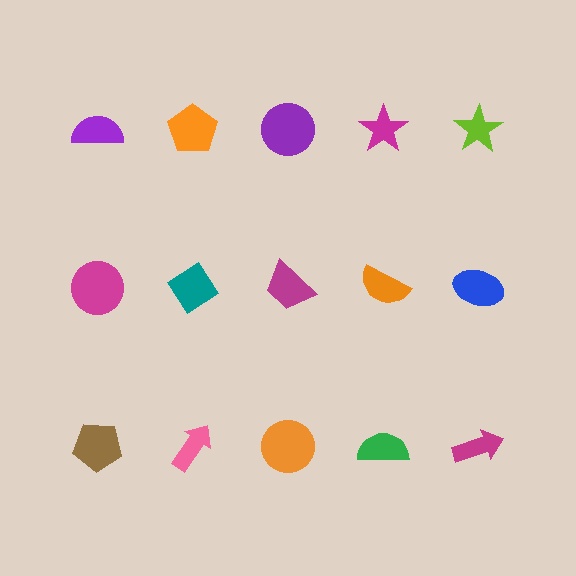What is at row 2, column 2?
A teal diamond.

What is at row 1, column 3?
A purple circle.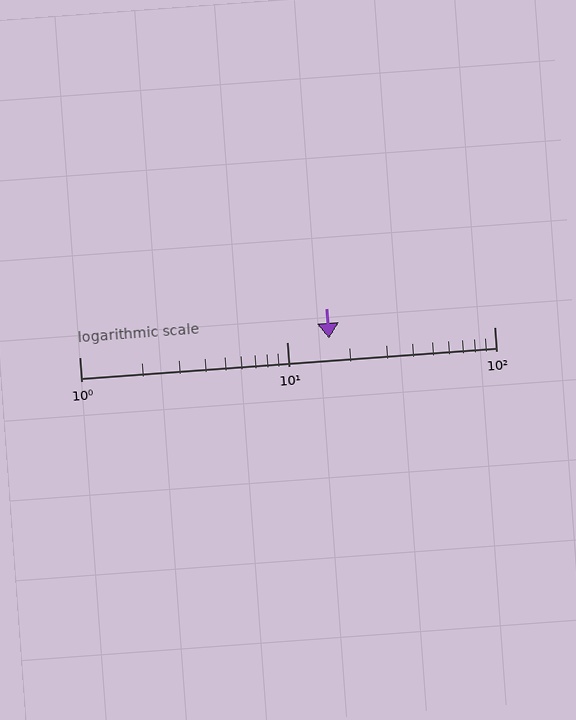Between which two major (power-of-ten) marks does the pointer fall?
The pointer is between 10 and 100.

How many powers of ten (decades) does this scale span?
The scale spans 2 decades, from 1 to 100.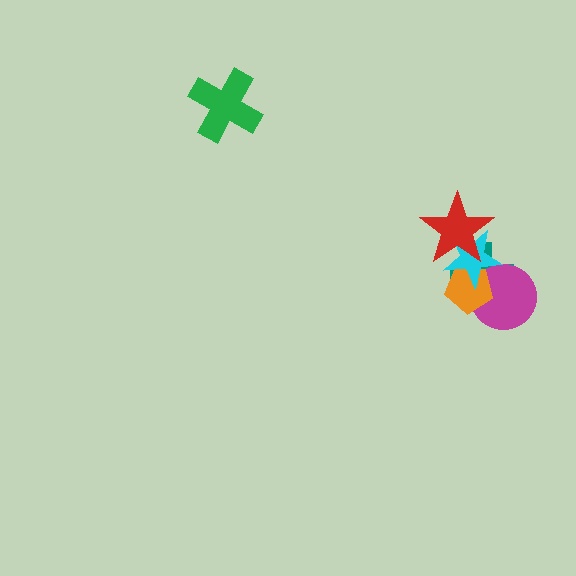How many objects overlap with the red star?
2 objects overlap with the red star.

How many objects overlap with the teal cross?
4 objects overlap with the teal cross.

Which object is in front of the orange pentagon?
The cyan star is in front of the orange pentagon.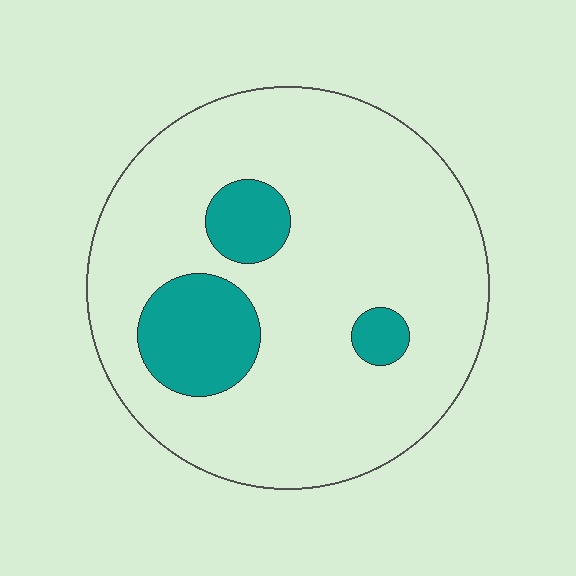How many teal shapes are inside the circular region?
3.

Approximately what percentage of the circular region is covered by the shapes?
Approximately 15%.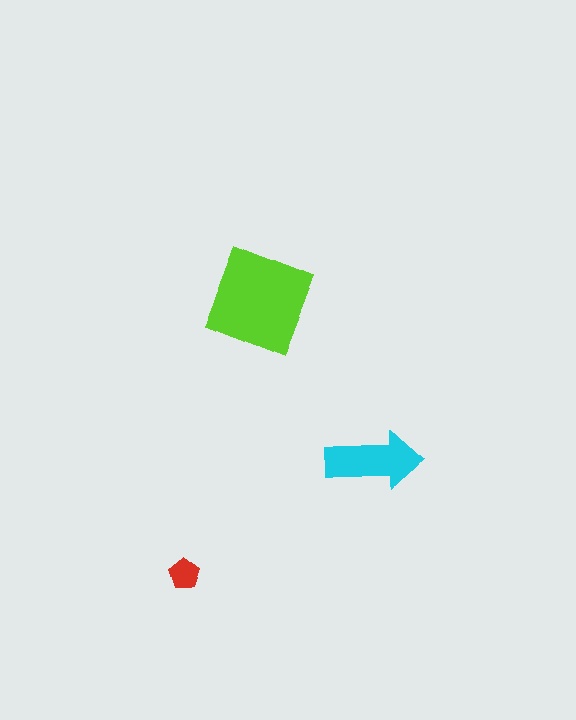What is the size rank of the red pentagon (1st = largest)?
3rd.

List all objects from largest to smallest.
The lime diamond, the cyan arrow, the red pentagon.